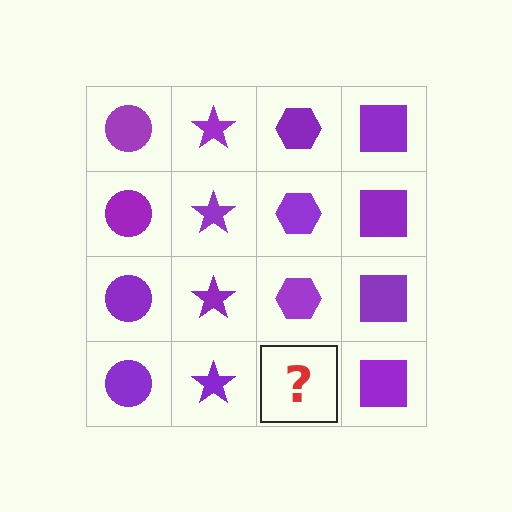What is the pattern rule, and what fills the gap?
The rule is that each column has a consistent shape. The gap should be filled with a purple hexagon.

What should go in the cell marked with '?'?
The missing cell should contain a purple hexagon.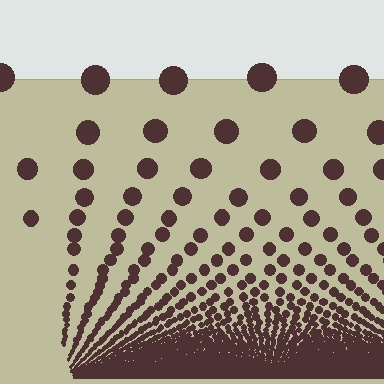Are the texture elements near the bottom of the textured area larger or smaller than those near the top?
Smaller. The gradient is inverted — elements near the bottom are smaller and denser.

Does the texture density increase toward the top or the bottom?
Density increases toward the bottom.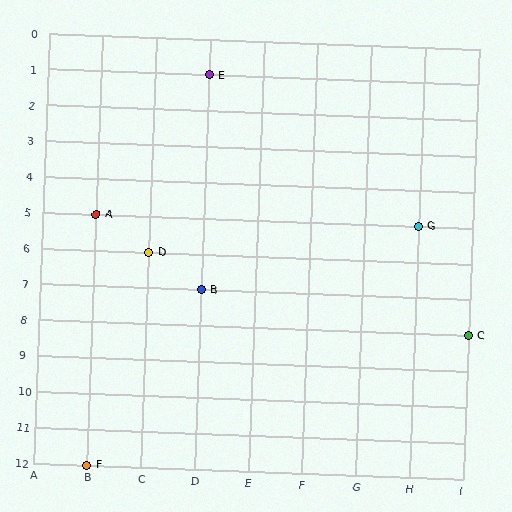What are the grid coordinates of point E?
Point E is at grid coordinates (D, 1).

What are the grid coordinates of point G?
Point G is at grid coordinates (H, 5).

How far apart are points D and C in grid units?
Points D and C are 6 columns and 2 rows apart (about 6.3 grid units diagonally).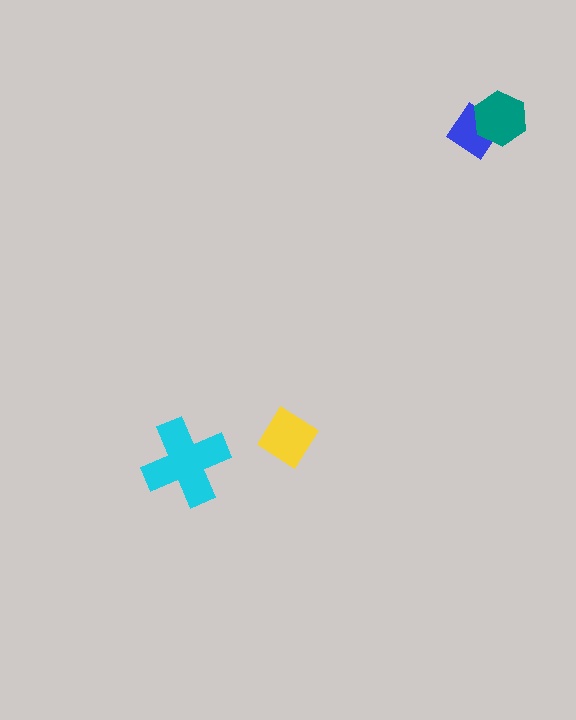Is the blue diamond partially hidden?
Yes, it is partially covered by another shape.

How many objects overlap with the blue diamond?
1 object overlaps with the blue diamond.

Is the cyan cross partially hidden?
No, no other shape covers it.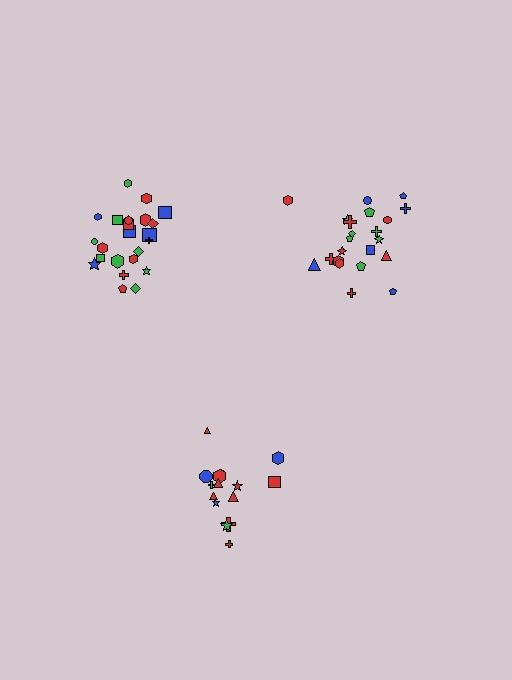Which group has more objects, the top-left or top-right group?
The top-left group.